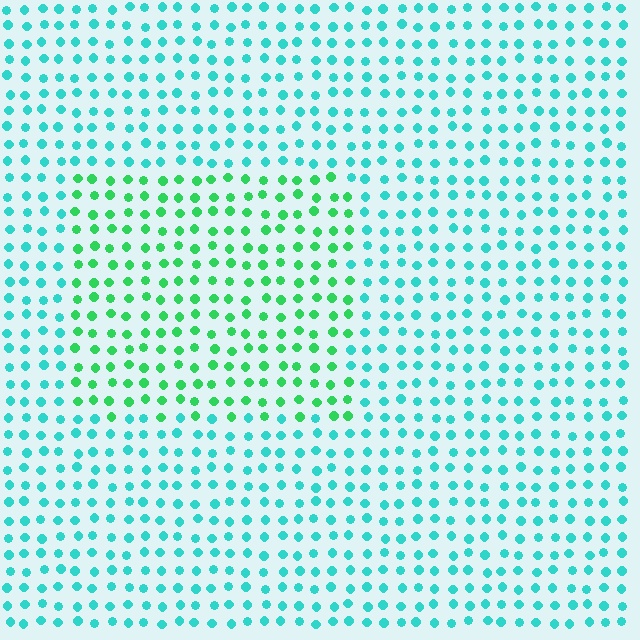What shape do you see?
I see a rectangle.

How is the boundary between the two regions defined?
The boundary is defined purely by a slight shift in hue (about 39 degrees). Spacing, size, and orientation are identical on both sides.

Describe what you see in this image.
The image is filled with small cyan elements in a uniform arrangement. A rectangle-shaped region is visible where the elements are tinted to a slightly different hue, forming a subtle color boundary.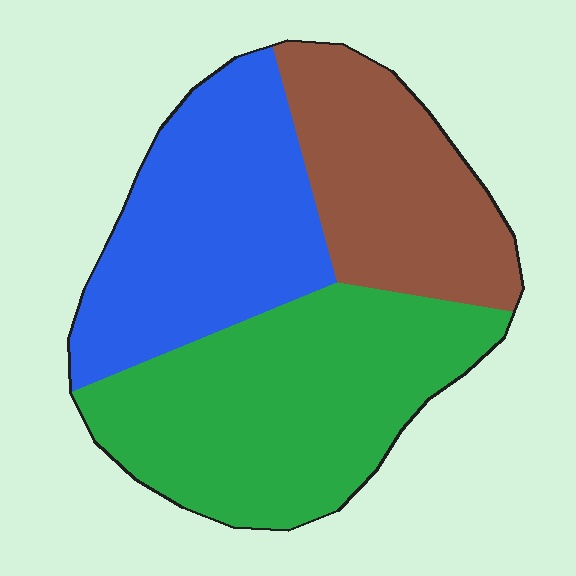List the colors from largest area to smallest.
From largest to smallest: green, blue, brown.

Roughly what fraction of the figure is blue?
Blue takes up about one third (1/3) of the figure.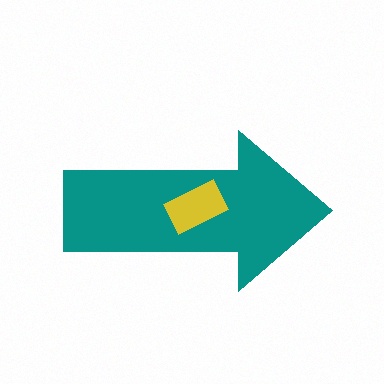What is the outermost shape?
The teal arrow.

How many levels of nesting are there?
2.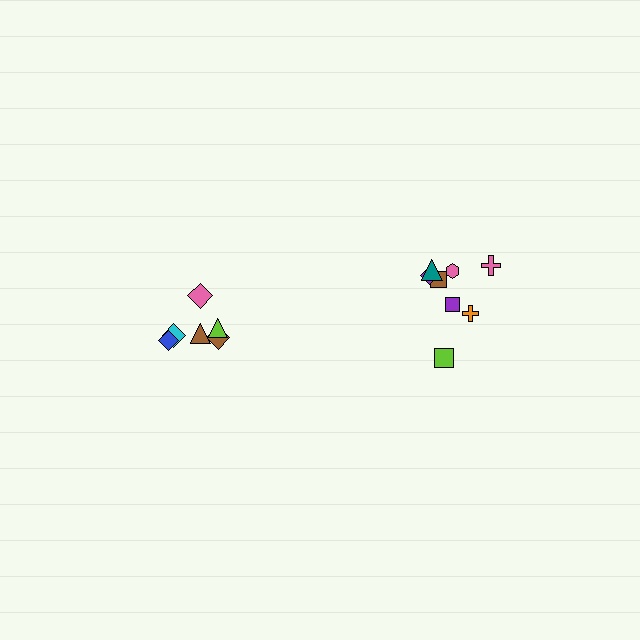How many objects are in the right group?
There are 8 objects.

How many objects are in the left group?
There are 6 objects.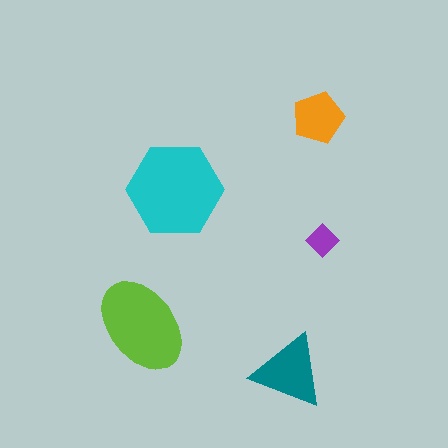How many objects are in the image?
There are 5 objects in the image.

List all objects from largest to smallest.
The cyan hexagon, the lime ellipse, the teal triangle, the orange pentagon, the purple diamond.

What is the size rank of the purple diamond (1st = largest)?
5th.